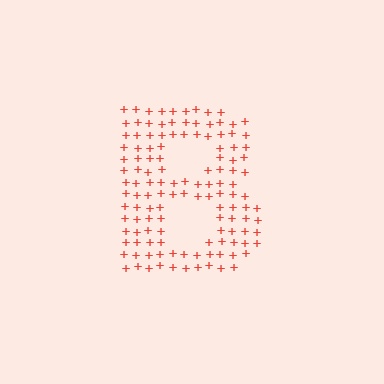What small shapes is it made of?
It is made of small plus signs.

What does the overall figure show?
The overall figure shows the letter B.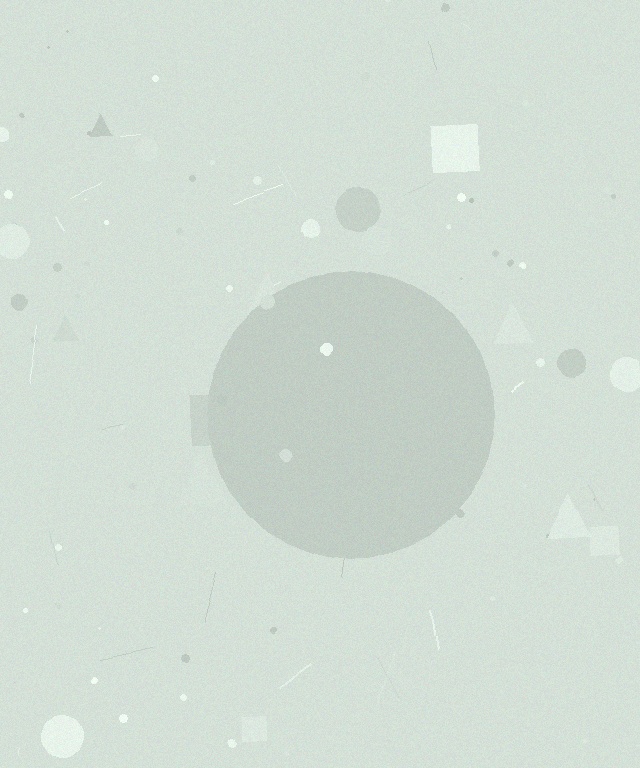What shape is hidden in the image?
A circle is hidden in the image.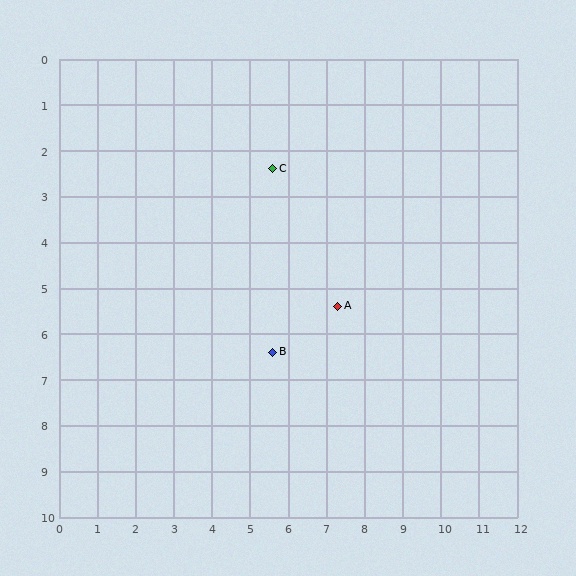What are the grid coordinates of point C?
Point C is at approximately (5.6, 2.4).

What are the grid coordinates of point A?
Point A is at approximately (7.3, 5.4).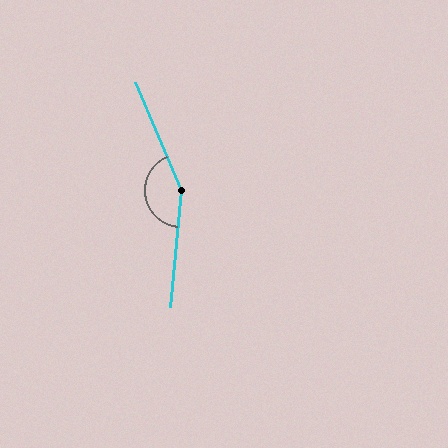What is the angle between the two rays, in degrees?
Approximately 151 degrees.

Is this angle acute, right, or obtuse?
It is obtuse.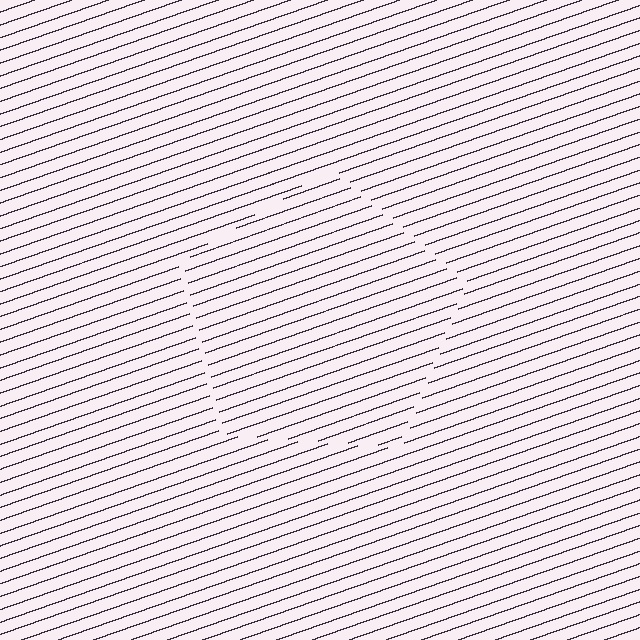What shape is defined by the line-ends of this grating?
An illusory pentagon. The interior of the shape contains the same grating, shifted by half a period — the contour is defined by the phase discontinuity where line-ends from the inner and outer gratings abut.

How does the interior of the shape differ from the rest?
The interior of the shape contains the same grating, shifted by half a period — the contour is defined by the phase discontinuity where line-ends from the inner and outer gratings abut.